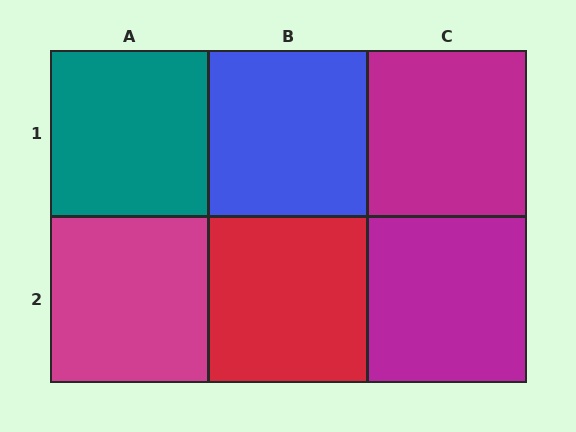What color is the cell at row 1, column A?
Teal.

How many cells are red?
1 cell is red.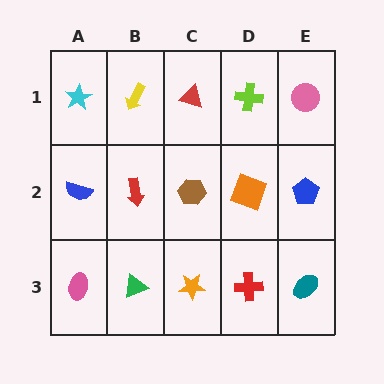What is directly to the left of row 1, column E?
A lime cross.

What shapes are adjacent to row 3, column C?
A brown hexagon (row 2, column C), a green triangle (row 3, column B), a red cross (row 3, column D).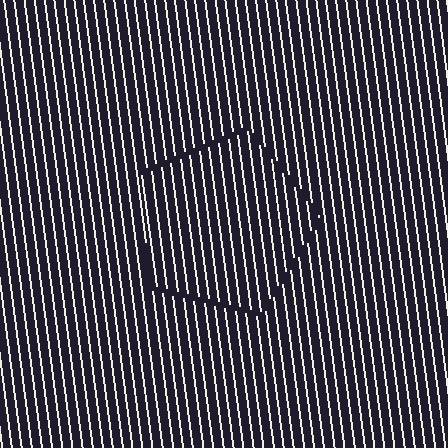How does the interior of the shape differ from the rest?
The interior of the shape contains the same grating, shifted by half a period — the contour is defined by the phase discontinuity where line-ends from the inner and outer gratings abut.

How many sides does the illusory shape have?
5 sides — the line-ends trace a pentagon.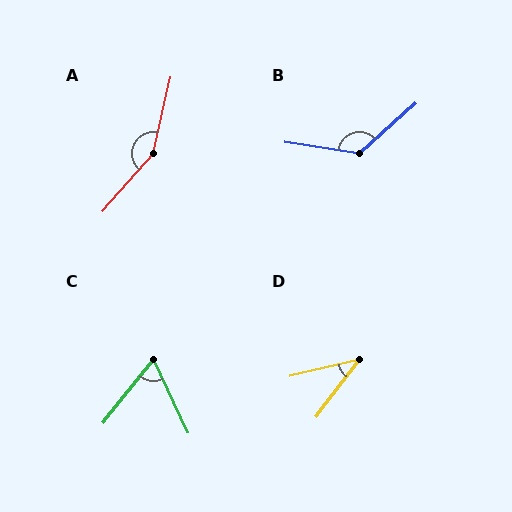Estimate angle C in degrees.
Approximately 64 degrees.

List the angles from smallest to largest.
D (40°), C (64°), B (130°), A (152°).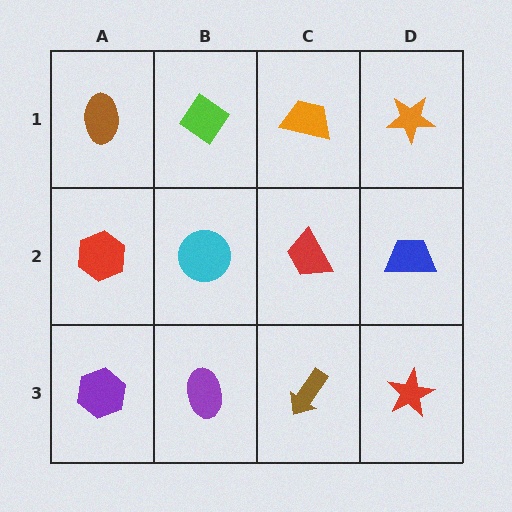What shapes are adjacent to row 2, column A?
A brown ellipse (row 1, column A), a purple hexagon (row 3, column A), a cyan circle (row 2, column B).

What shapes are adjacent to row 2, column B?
A lime diamond (row 1, column B), a purple ellipse (row 3, column B), a red hexagon (row 2, column A), a red trapezoid (row 2, column C).